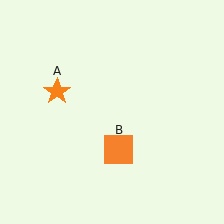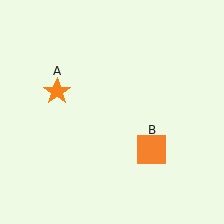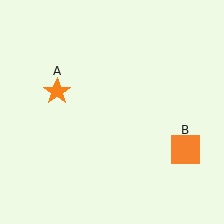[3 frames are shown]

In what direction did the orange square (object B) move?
The orange square (object B) moved right.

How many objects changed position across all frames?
1 object changed position: orange square (object B).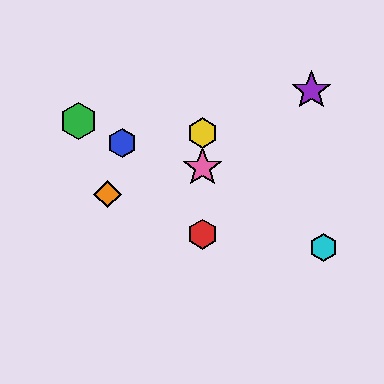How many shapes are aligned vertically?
3 shapes (the red hexagon, the yellow hexagon, the pink star) are aligned vertically.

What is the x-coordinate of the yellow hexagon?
The yellow hexagon is at x≈203.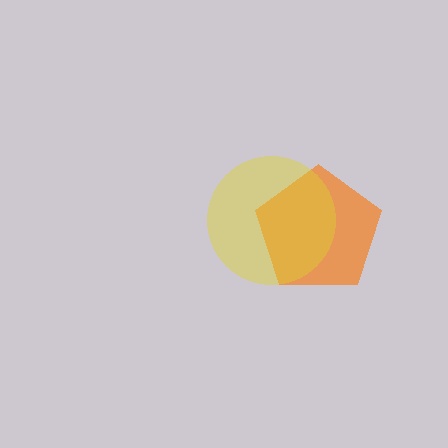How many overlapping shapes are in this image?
There are 2 overlapping shapes in the image.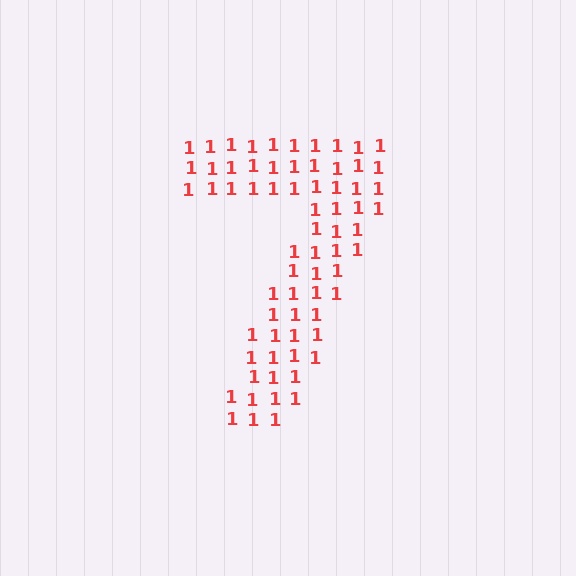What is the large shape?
The large shape is the digit 7.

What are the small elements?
The small elements are digit 1's.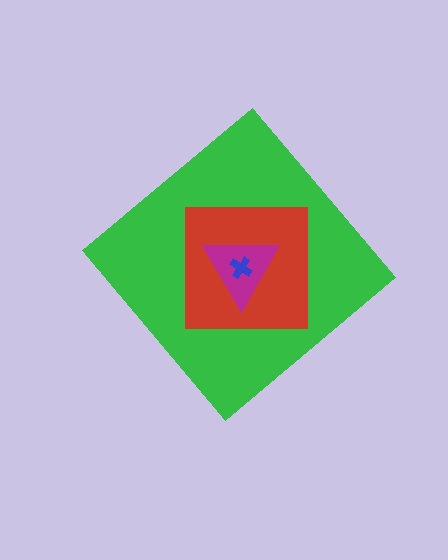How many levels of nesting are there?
4.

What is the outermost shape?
The green diamond.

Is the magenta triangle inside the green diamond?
Yes.